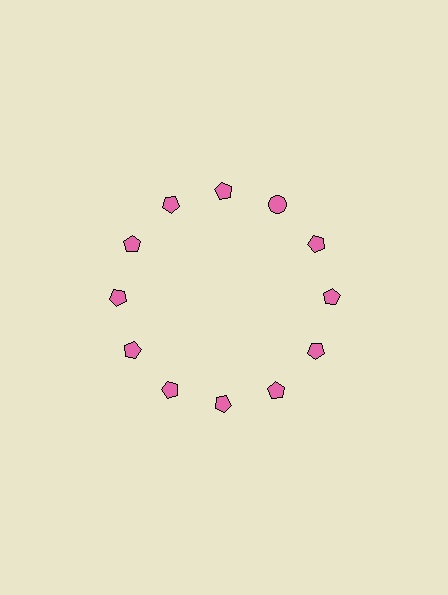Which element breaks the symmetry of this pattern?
The pink circle at roughly the 1 o'clock position breaks the symmetry. All other shapes are pink pentagons.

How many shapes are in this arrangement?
There are 12 shapes arranged in a ring pattern.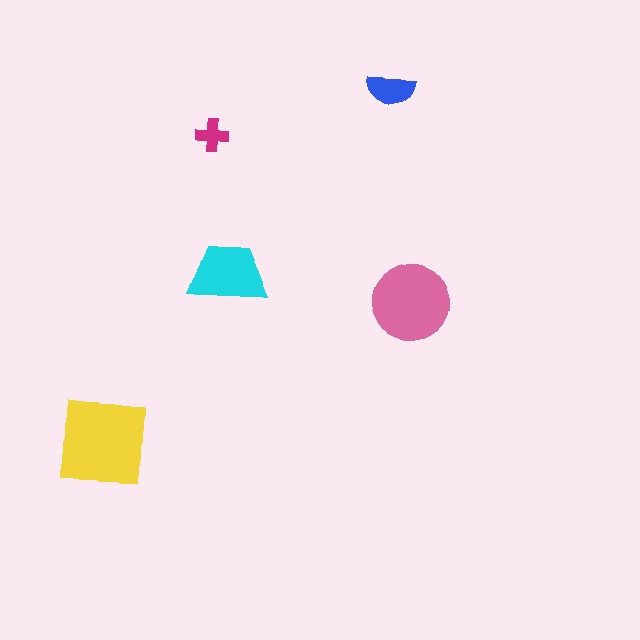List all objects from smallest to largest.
The magenta cross, the blue semicircle, the cyan trapezoid, the pink circle, the yellow square.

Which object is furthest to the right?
The pink circle is rightmost.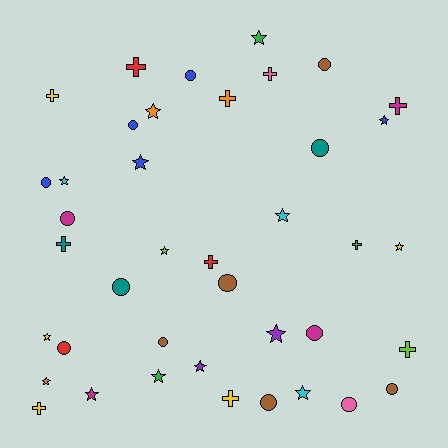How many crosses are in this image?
There are 11 crosses.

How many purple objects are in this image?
There are 2 purple objects.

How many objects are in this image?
There are 40 objects.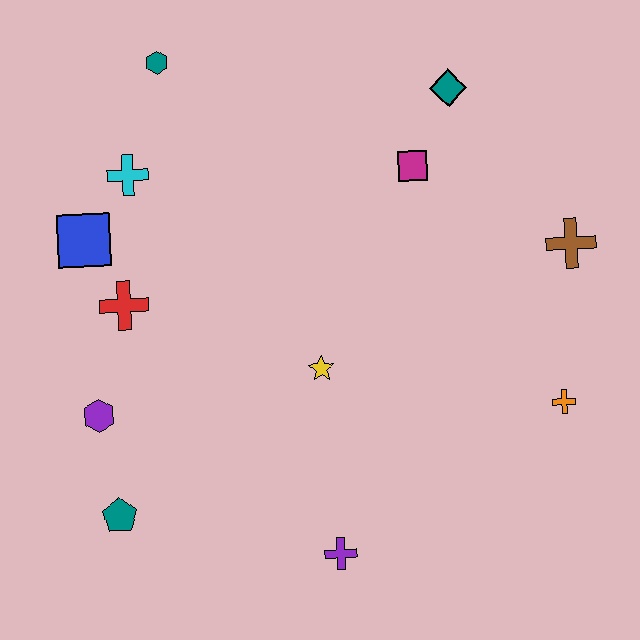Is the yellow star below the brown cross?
Yes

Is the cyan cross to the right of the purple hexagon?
Yes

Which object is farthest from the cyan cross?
The orange cross is farthest from the cyan cross.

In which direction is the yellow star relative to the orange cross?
The yellow star is to the left of the orange cross.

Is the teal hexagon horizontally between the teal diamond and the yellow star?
No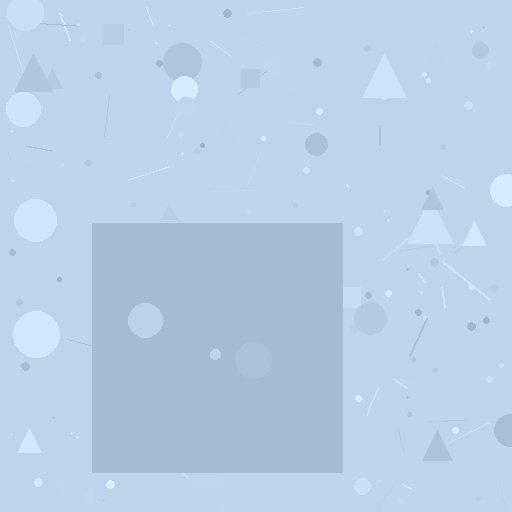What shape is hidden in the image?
A square is hidden in the image.